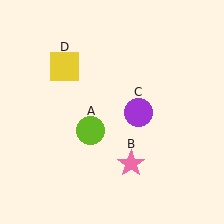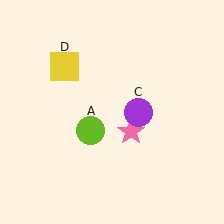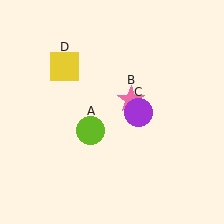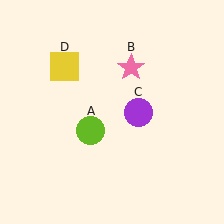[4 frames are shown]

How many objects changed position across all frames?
1 object changed position: pink star (object B).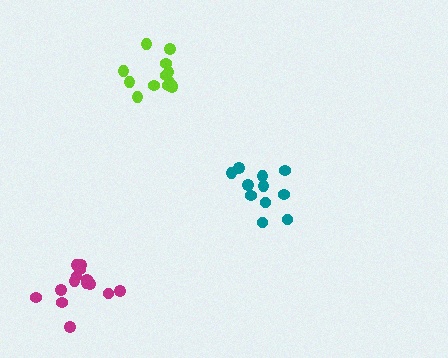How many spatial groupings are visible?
There are 3 spatial groupings.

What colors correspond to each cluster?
The clusters are colored: teal, magenta, lime.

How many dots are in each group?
Group 1: 11 dots, Group 2: 14 dots, Group 3: 13 dots (38 total).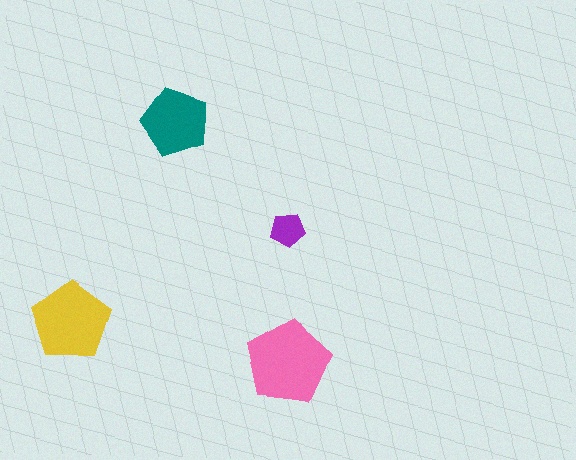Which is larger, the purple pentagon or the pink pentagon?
The pink one.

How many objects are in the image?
There are 4 objects in the image.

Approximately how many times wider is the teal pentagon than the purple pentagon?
About 2 times wider.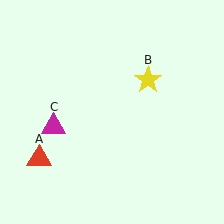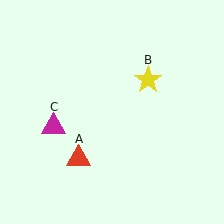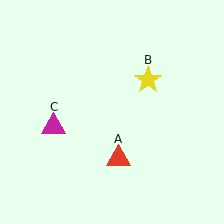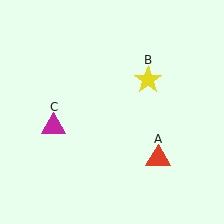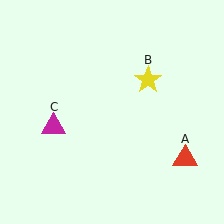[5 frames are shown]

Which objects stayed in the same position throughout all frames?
Yellow star (object B) and magenta triangle (object C) remained stationary.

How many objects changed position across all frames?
1 object changed position: red triangle (object A).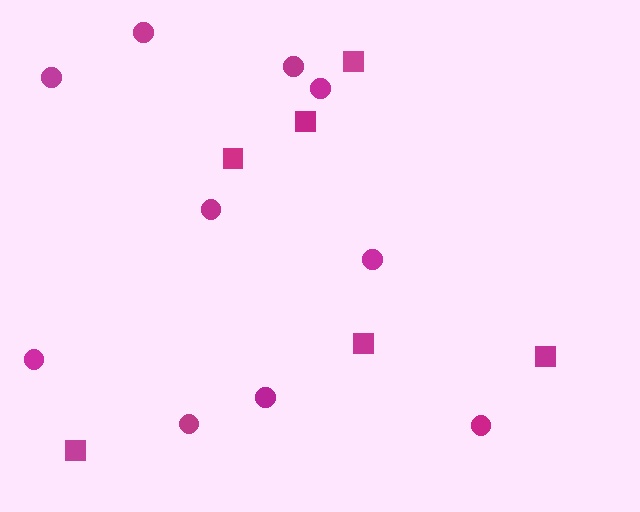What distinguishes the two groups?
There are 2 groups: one group of squares (6) and one group of circles (10).